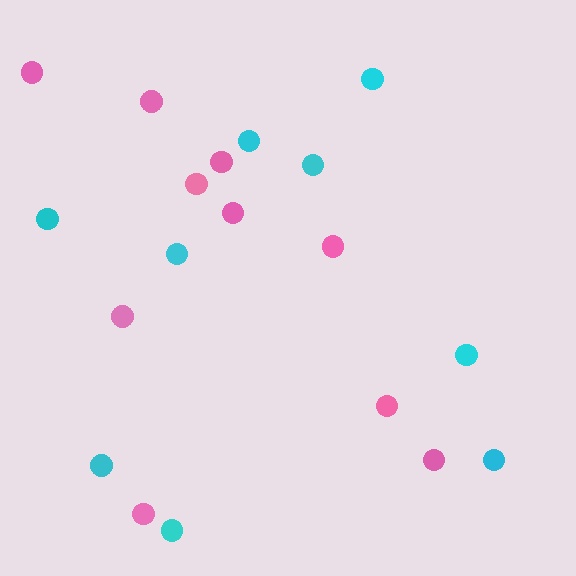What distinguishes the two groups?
There are 2 groups: one group of pink circles (10) and one group of cyan circles (9).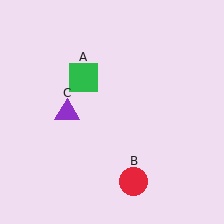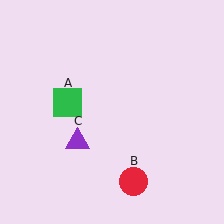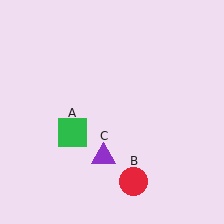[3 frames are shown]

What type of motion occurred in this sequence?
The green square (object A), purple triangle (object C) rotated counterclockwise around the center of the scene.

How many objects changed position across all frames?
2 objects changed position: green square (object A), purple triangle (object C).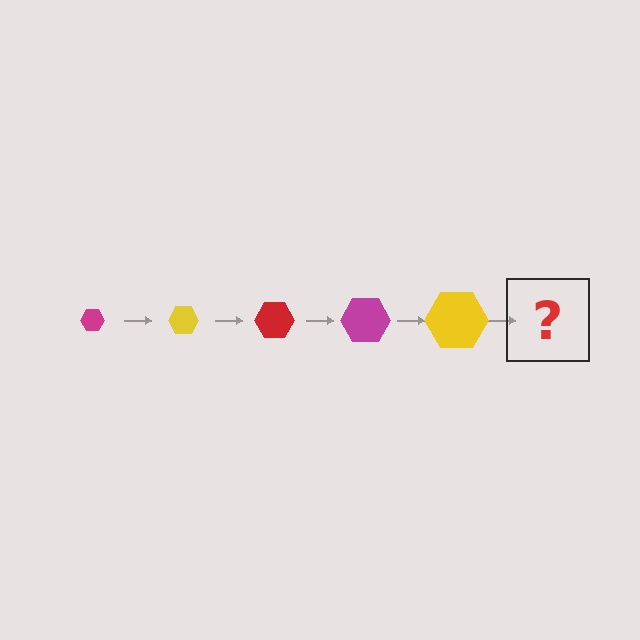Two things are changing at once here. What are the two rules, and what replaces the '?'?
The two rules are that the hexagon grows larger each step and the color cycles through magenta, yellow, and red. The '?' should be a red hexagon, larger than the previous one.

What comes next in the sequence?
The next element should be a red hexagon, larger than the previous one.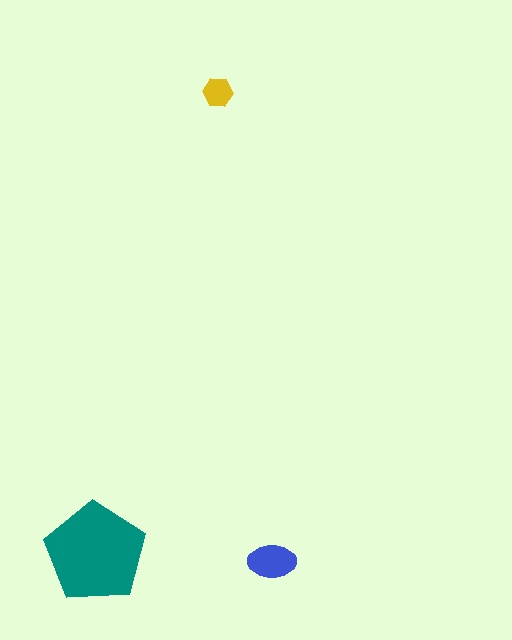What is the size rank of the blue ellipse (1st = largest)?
2nd.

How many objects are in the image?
There are 3 objects in the image.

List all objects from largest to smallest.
The teal pentagon, the blue ellipse, the yellow hexagon.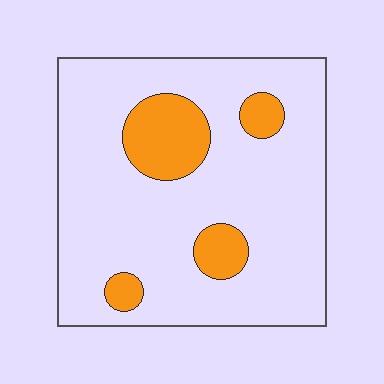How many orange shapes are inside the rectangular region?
4.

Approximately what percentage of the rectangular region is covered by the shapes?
Approximately 15%.